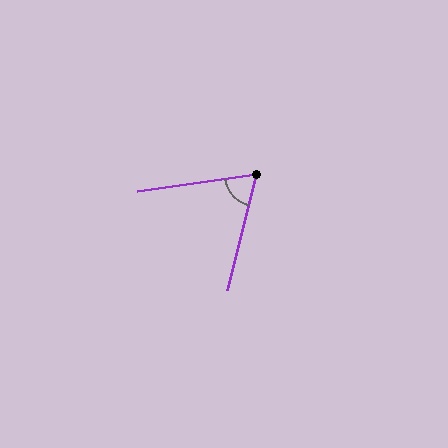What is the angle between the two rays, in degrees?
Approximately 68 degrees.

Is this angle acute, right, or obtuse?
It is acute.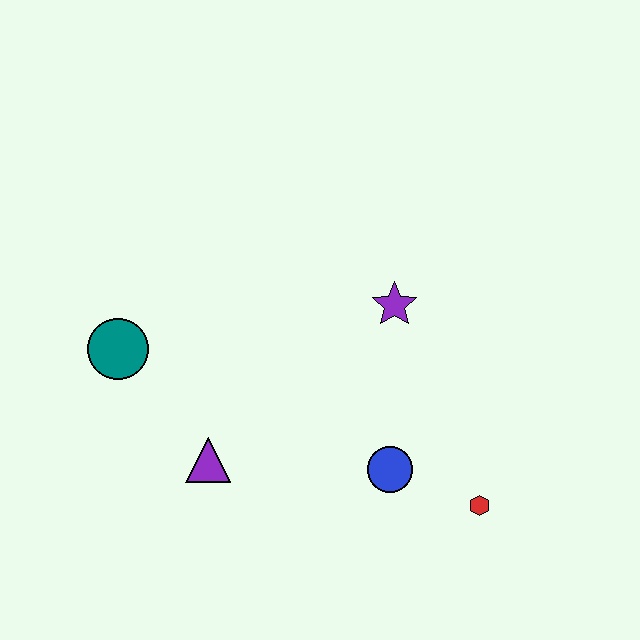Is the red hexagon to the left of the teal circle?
No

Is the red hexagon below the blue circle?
Yes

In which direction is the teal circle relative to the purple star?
The teal circle is to the left of the purple star.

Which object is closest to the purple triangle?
The teal circle is closest to the purple triangle.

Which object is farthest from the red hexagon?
The teal circle is farthest from the red hexagon.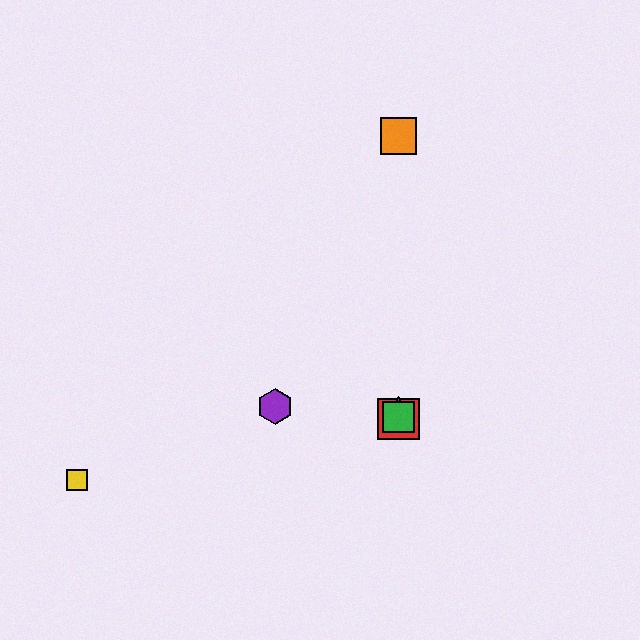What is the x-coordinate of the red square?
The red square is at x≈398.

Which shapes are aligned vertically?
The red square, the blue triangle, the green square, the orange square are aligned vertically.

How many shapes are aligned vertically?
4 shapes (the red square, the blue triangle, the green square, the orange square) are aligned vertically.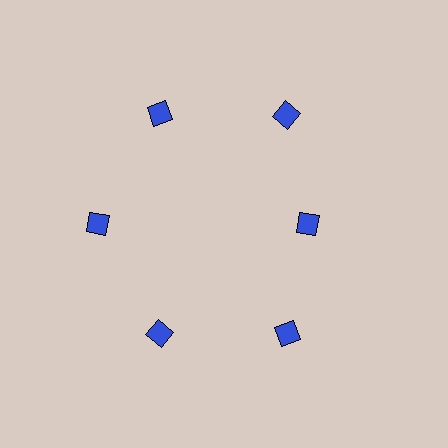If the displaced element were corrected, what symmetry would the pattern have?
It would have 6-fold rotational symmetry — the pattern would map onto itself every 60 degrees.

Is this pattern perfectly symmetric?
No. The 6 blue diamonds are arranged in a ring, but one element near the 3 o'clock position is pulled inward toward the center, breaking the 6-fold rotational symmetry.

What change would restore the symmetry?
The symmetry would be restored by moving it outward, back onto the ring so that all 6 diamonds sit at equal angles and equal distance from the center.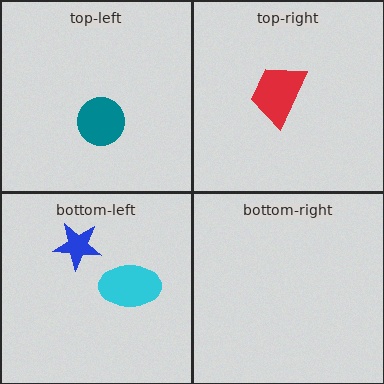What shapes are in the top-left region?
The teal circle.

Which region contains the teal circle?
The top-left region.